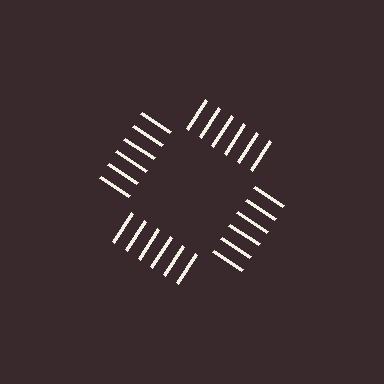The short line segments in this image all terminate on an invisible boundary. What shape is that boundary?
An illusory square — the line segments terminate on its edges but no continuous stroke is drawn.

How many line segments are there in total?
24 — 6 along each of the 4 edges.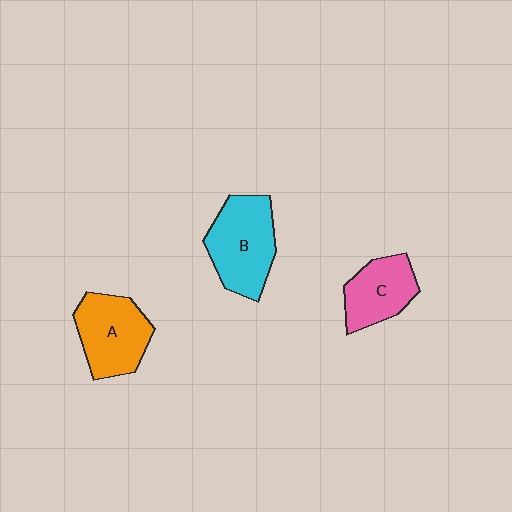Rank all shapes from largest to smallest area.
From largest to smallest: B (cyan), A (orange), C (pink).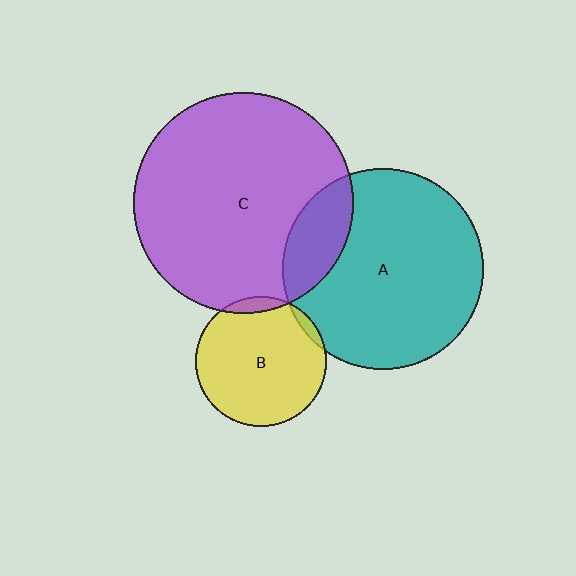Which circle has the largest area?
Circle C (purple).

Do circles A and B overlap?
Yes.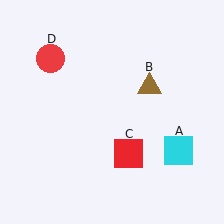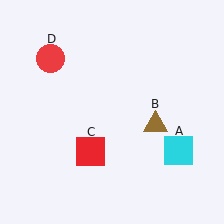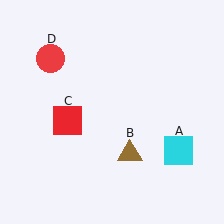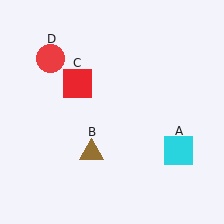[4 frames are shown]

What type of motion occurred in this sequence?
The brown triangle (object B), red square (object C) rotated clockwise around the center of the scene.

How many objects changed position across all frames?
2 objects changed position: brown triangle (object B), red square (object C).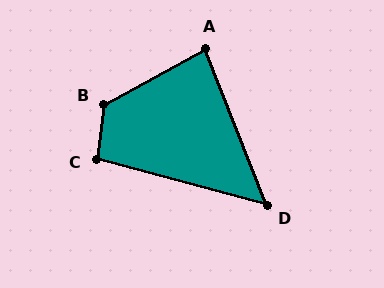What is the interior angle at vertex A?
Approximately 82 degrees (acute).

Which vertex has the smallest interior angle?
D, at approximately 54 degrees.